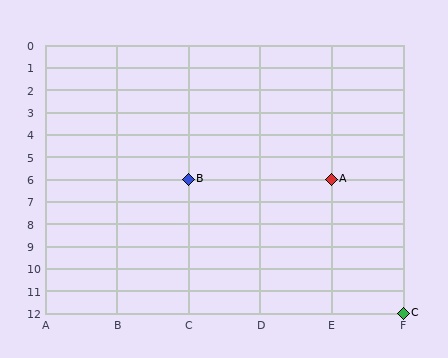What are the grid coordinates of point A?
Point A is at grid coordinates (E, 6).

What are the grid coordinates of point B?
Point B is at grid coordinates (C, 6).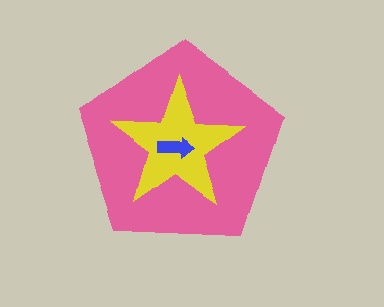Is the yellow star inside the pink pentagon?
Yes.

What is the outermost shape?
The pink pentagon.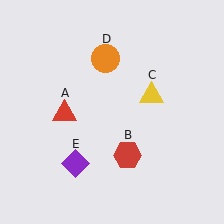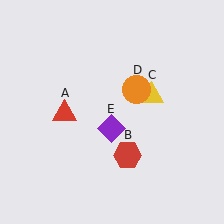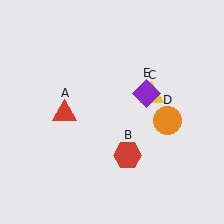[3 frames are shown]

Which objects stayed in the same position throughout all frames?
Red triangle (object A) and red hexagon (object B) and yellow triangle (object C) remained stationary.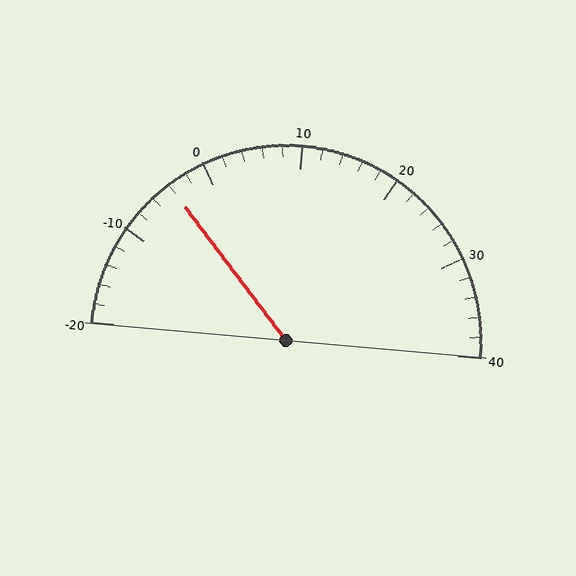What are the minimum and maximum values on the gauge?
The gauge ranges from -20 to 40.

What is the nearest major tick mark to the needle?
The nearest major tick mark is 0.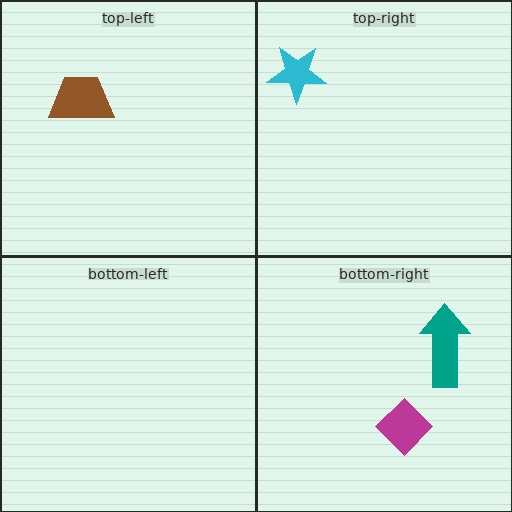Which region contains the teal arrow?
The bottom-right region.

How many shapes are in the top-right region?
1.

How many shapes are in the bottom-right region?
2.